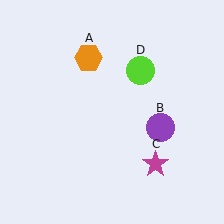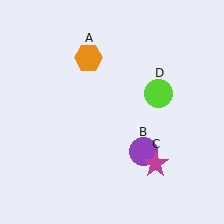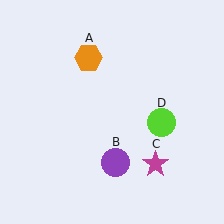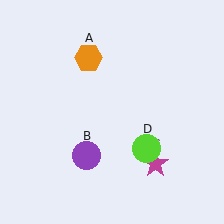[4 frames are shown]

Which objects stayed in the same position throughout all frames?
Orange hexagon (object A) and magenta star (object C) remained stationary.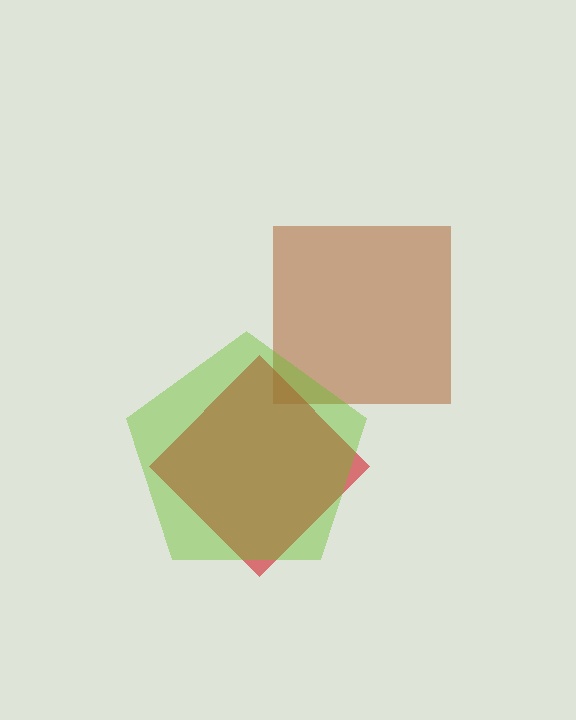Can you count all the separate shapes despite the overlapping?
Yes, there are 3 separate shapes.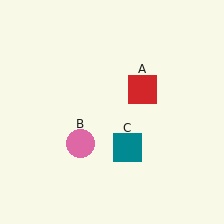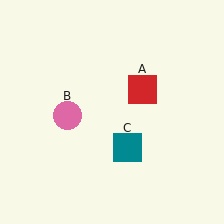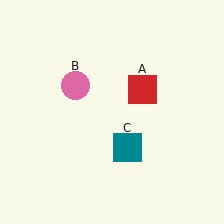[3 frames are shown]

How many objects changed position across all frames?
1 object changed position: pink circle (object B).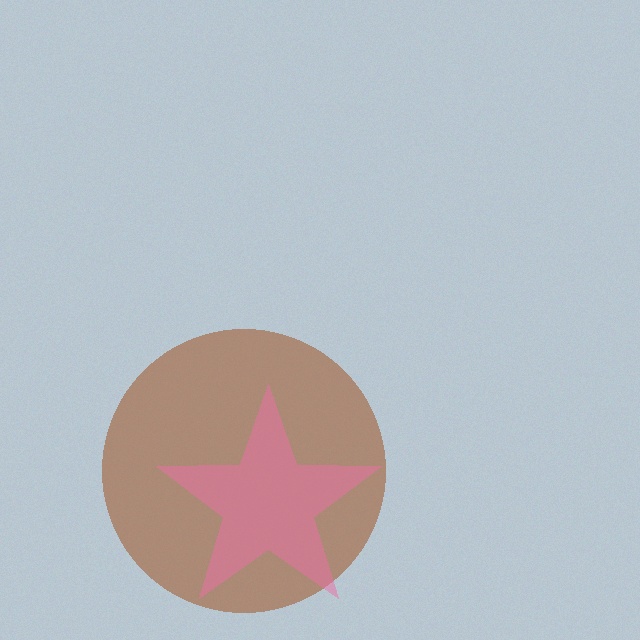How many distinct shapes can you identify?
There are 2 distinct shapes: a brown circle, a pink star.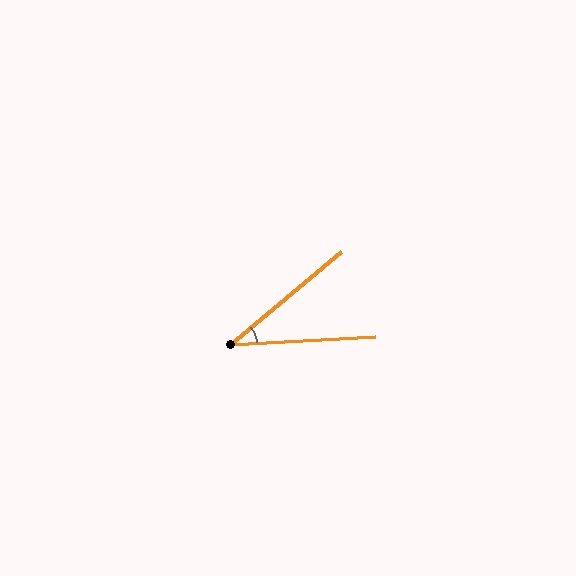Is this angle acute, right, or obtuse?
It is acute.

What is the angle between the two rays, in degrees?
Approximately 37 degrees.